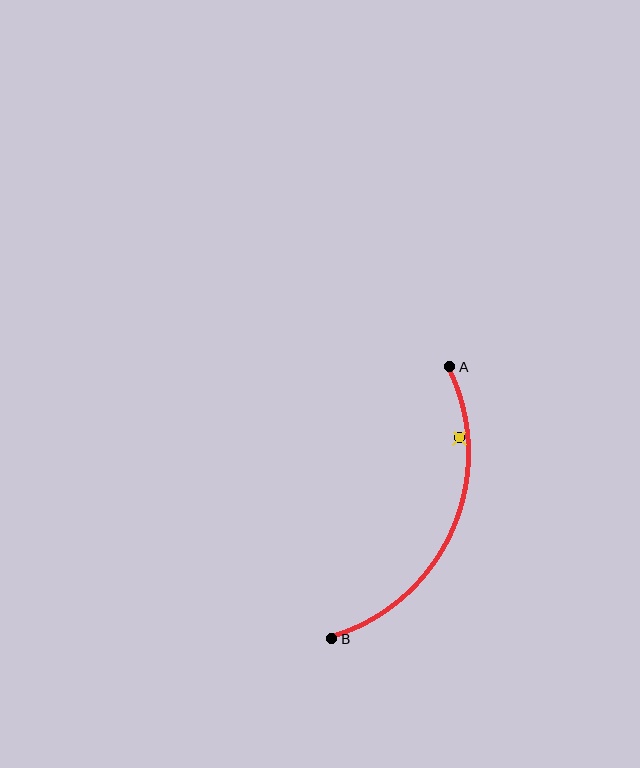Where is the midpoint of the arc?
The arc midpoint is the point on the curve farthest from the straight line joining A and B. It sits to the right of that line.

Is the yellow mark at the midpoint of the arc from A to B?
No — the yellow mark does not lie on the arc at all. It sits slightly inside the curve.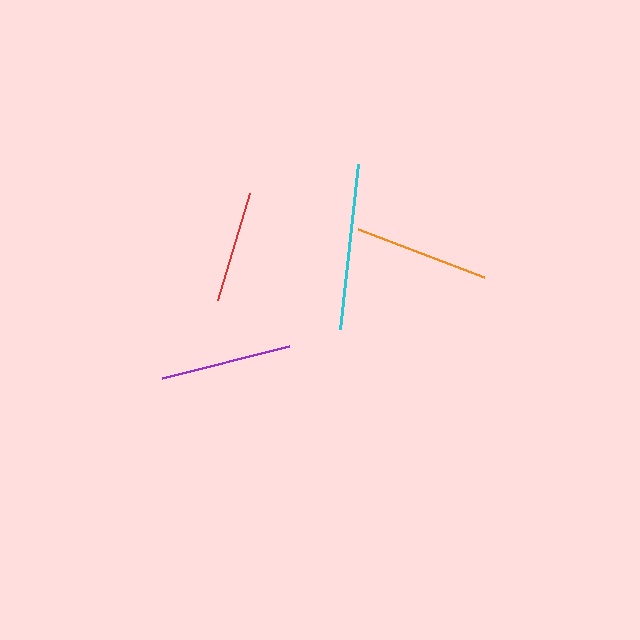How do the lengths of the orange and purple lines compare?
The orange and purple lines are approximately the same length.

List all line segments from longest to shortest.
From longest to shortest: cyan, orange, purple, red.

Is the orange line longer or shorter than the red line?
The orange line is longer than the red line.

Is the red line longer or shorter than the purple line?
The purple line is longer than the red line.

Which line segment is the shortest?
The red line is the shortest at approximately 111 pixels.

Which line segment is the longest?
The cyan line is the longest at approximately 166 pixels.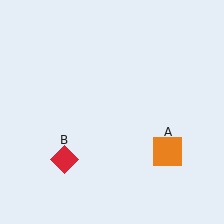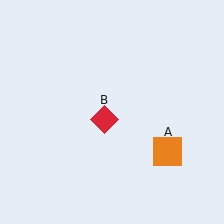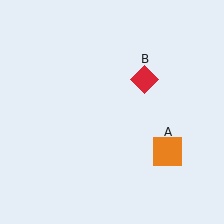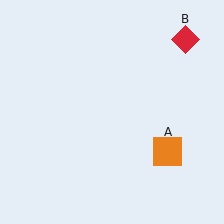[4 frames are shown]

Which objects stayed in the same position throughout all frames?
Orange square (object A) remained stationary.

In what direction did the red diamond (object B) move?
The red diamond (object B) moved up and to the right.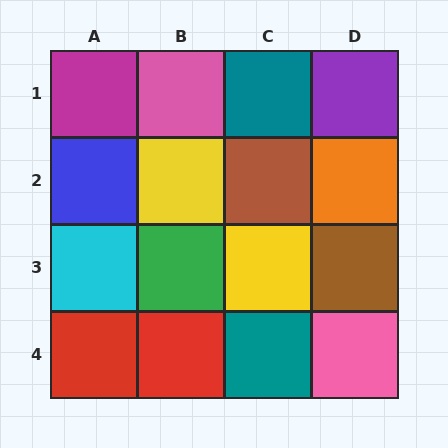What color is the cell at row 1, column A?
Magenta.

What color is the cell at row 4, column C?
Teal.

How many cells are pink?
2 cells are pink.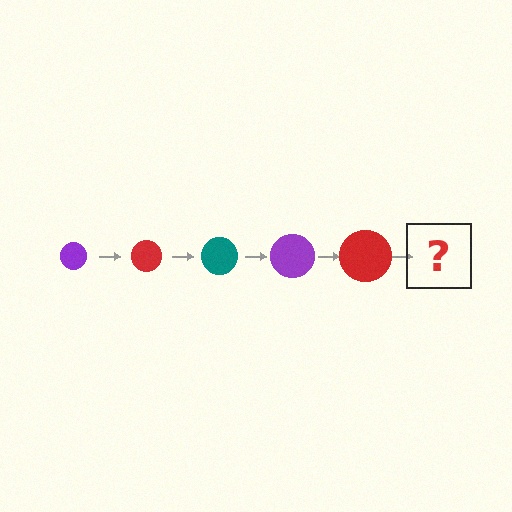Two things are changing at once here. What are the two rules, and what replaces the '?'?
The two rules are that the circle grows larger each step and the color cycles through purple, red, and teal. The '?' should be a teal circle, larger than the previous one.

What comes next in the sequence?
The next element should be a teal circle, larger than the previous one.